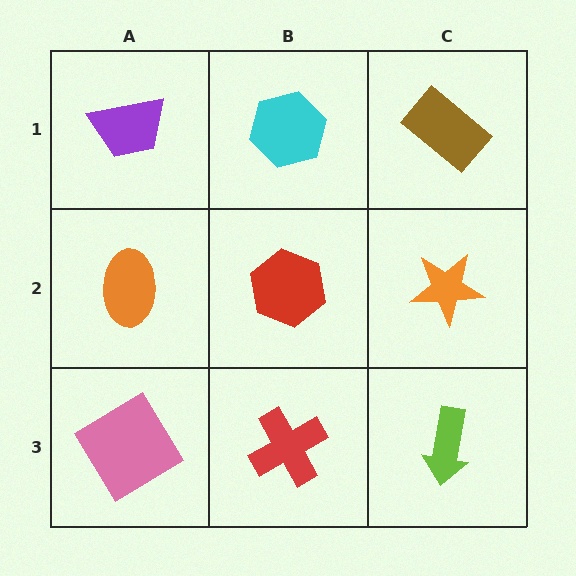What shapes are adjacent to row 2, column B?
A cyan hexagon (row 1, column B), a red cross (row 3, column B), an orange ellipse (row 2, column A), an orange star (row 2, column C).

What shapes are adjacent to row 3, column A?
An orange ellipse (row 2, column A), a red cross (row 3, column B).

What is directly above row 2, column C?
A brown rectangle.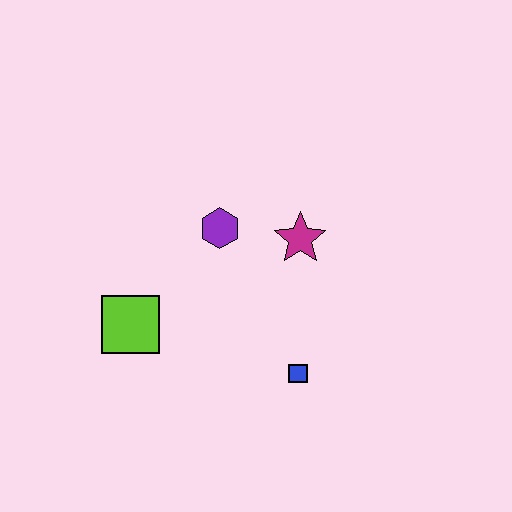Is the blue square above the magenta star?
No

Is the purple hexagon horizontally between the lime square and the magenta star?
Yes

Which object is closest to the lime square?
The purple hexagon is closest to the lime square.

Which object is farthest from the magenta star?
The lime square is farthest from the magenta star.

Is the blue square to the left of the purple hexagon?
No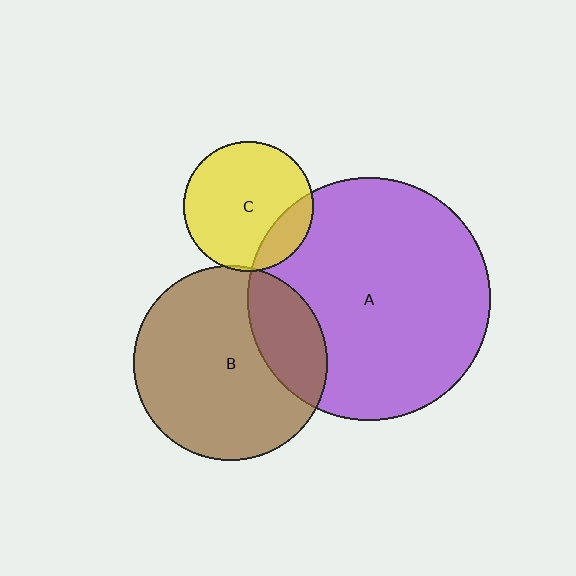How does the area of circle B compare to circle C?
Approximately 2.2 times.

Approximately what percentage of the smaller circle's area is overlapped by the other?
Approximately 25%.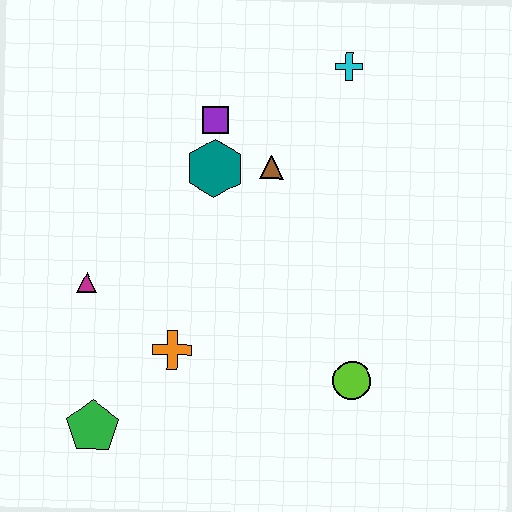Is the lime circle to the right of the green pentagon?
Yes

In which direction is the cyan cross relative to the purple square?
The cyan cross is to the right of the purple square.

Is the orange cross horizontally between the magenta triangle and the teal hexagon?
Yes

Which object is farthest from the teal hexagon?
The green pentagon is farthest from the teal hexagon.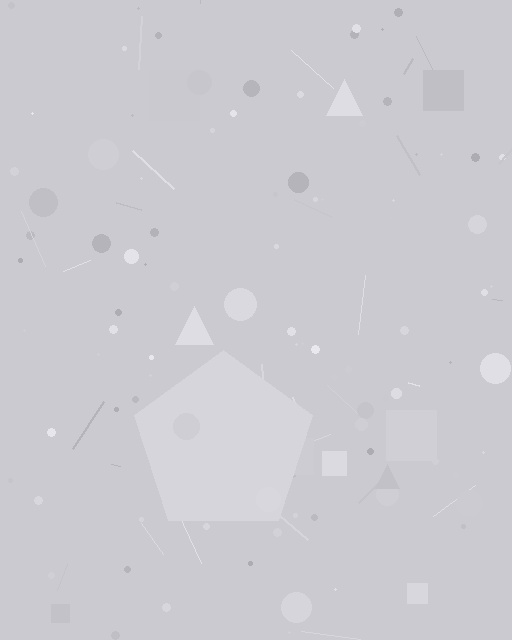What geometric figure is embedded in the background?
A pentagon is embedded in the background.